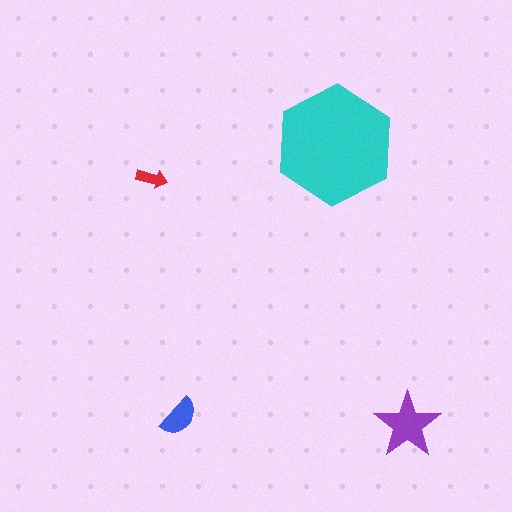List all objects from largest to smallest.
The cyan hexagon, the purple star, the blue semicircle, the red arrow.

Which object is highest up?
The cyan hexagon is topmost.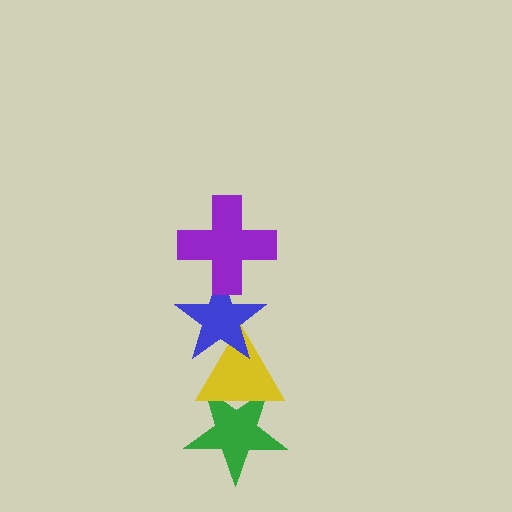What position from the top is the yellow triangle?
The yellow triangle is 3rd from the top.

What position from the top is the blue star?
The blue star is 2nd from the top.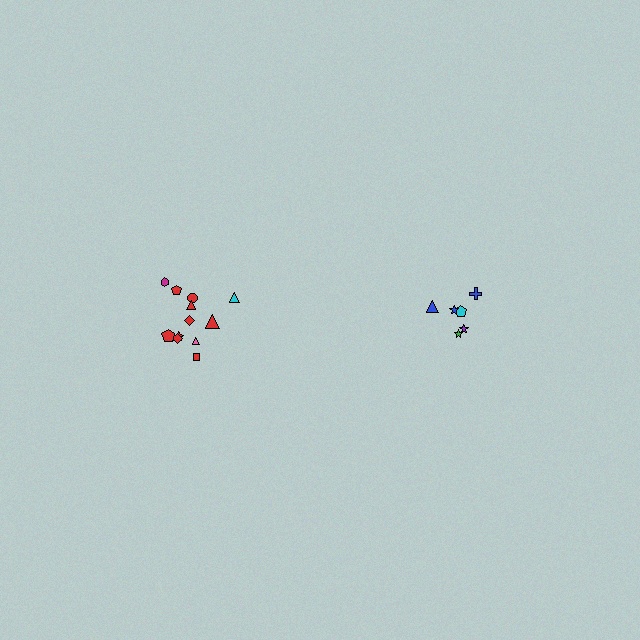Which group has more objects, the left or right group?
The left group.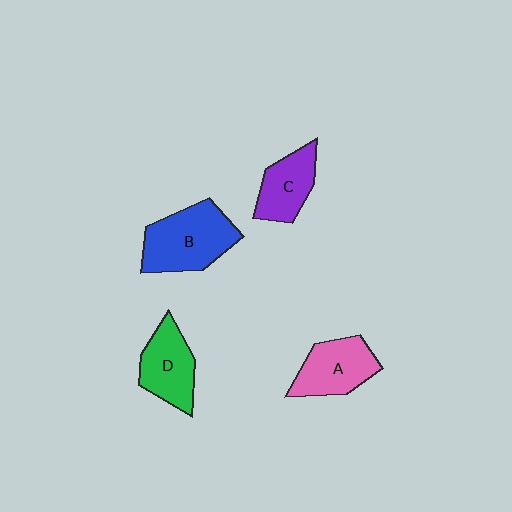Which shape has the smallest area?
Shape C (purple).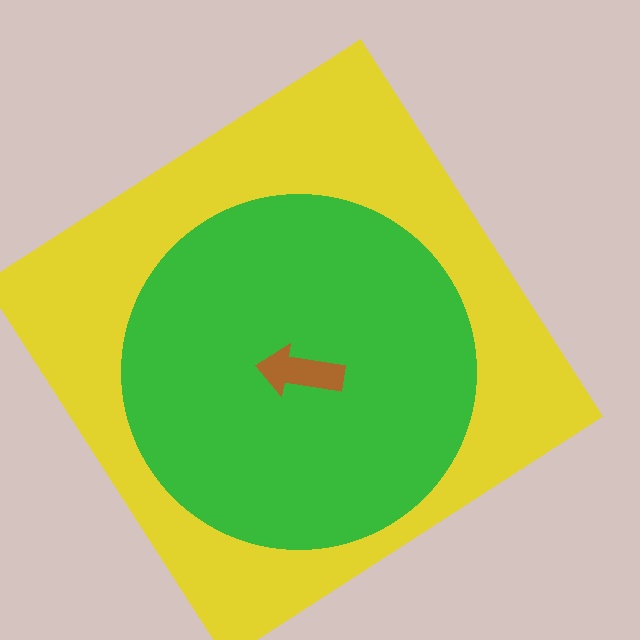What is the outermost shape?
The yellow diamond.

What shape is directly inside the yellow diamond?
The green circle.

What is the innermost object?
The brown arrow.